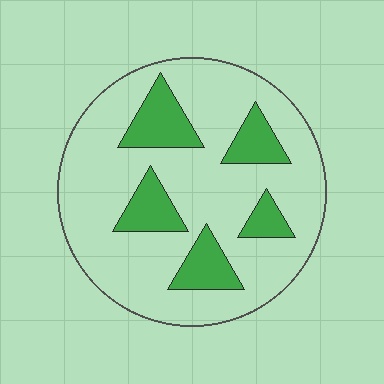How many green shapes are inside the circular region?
5.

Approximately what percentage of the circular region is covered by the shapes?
Approximately 20%.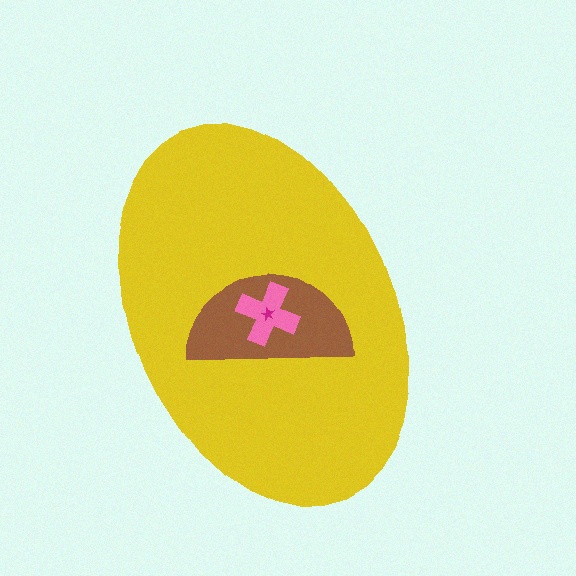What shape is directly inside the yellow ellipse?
The brown semicircle.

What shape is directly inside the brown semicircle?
The pink cross.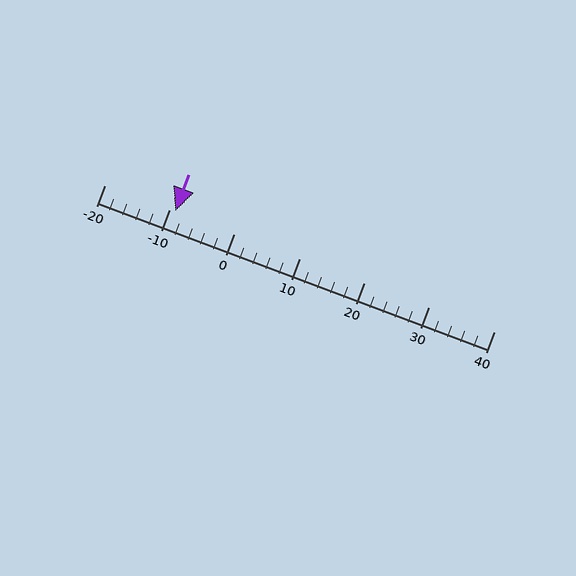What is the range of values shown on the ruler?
The ruler shows values from -20 to 40.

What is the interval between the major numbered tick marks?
The major tick marks are spaced 10 units apart.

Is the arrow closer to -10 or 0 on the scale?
The arrow is closer to -10.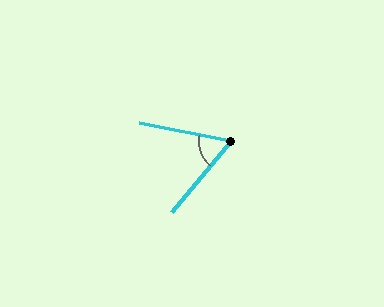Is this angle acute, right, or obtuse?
It is acute.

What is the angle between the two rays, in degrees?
Approximately 61 degrees.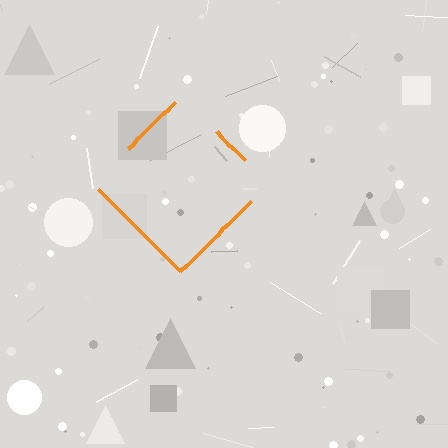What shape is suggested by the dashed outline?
The dashed outline suggests a diamond.